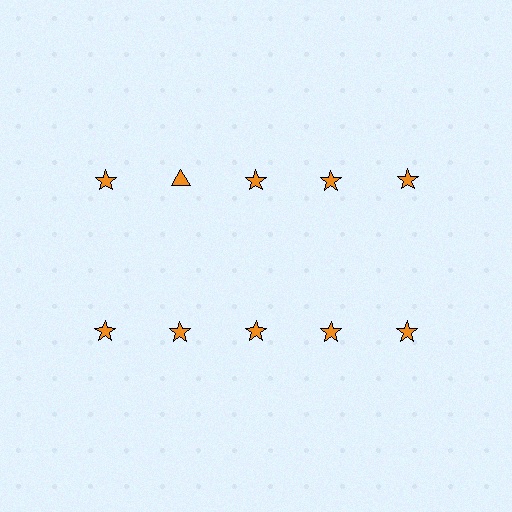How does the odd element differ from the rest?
It has a different shape: triangle instead of star.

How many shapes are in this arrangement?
There are 10 shapes arranged in a grid pattern.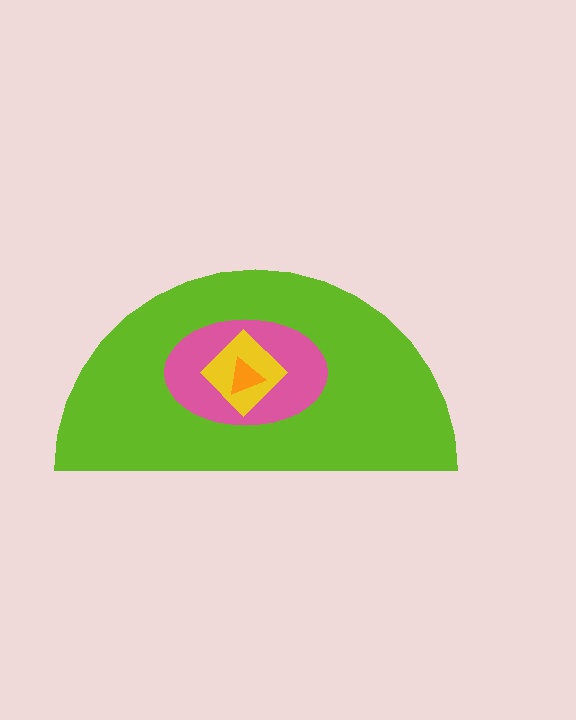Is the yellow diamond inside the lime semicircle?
Yes.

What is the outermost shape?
The lime semicircle.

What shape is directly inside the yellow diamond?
The orange triangle.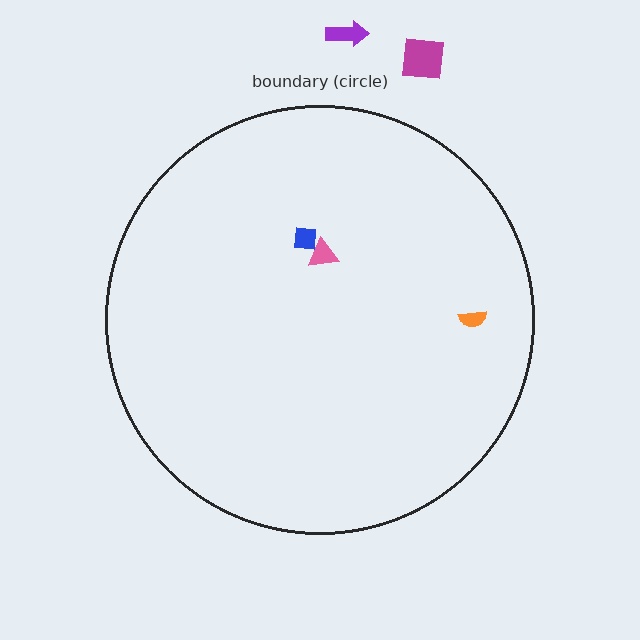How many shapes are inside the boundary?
3 inside, 2 outside.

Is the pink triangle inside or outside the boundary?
Inside.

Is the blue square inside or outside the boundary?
Inside.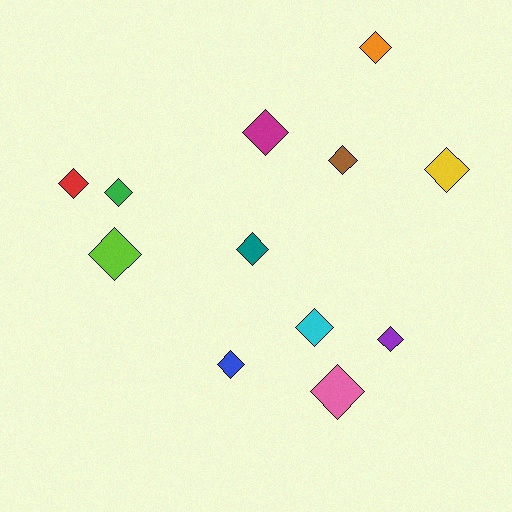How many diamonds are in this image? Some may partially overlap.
There are 12 diamonds.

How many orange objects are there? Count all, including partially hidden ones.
There is 1 orange object.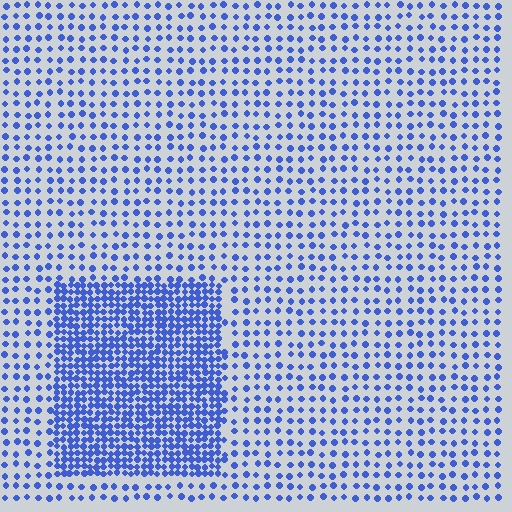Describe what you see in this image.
The image contains small blue elements arranged at two different densities. A rectangle-shaped region is visible where the elements are more densely packed than the surrounding area.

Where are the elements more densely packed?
The elements are more densely packed inside the rectangle boundary.